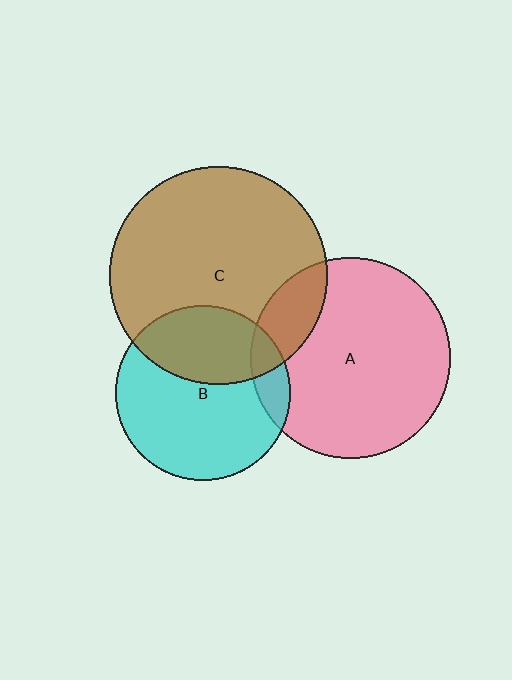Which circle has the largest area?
Circle C (brown).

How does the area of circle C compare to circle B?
Approximately 1.5 times.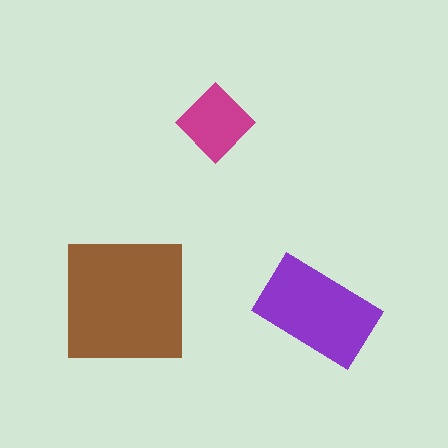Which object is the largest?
The brown square.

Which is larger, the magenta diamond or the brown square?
The brown square.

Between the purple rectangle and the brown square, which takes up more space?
The brown square.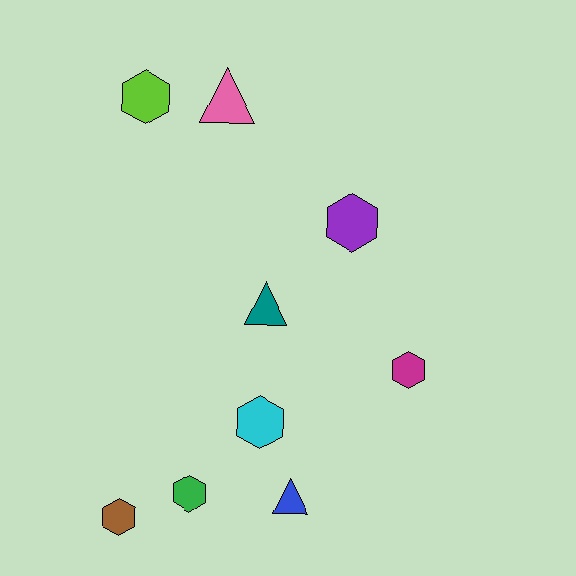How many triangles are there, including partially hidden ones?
There are 3 triangles.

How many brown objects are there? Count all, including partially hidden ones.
There is 1 brown object.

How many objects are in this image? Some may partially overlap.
There are 9 objects.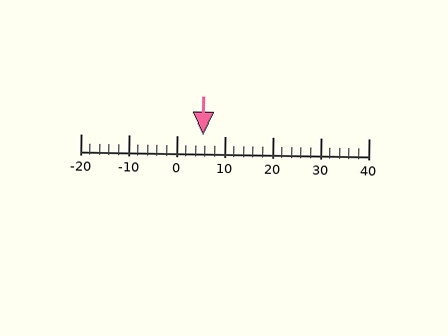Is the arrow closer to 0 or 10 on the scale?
The arrow is closer to 10.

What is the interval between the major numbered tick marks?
The major tick marks are spaced 10 units apart.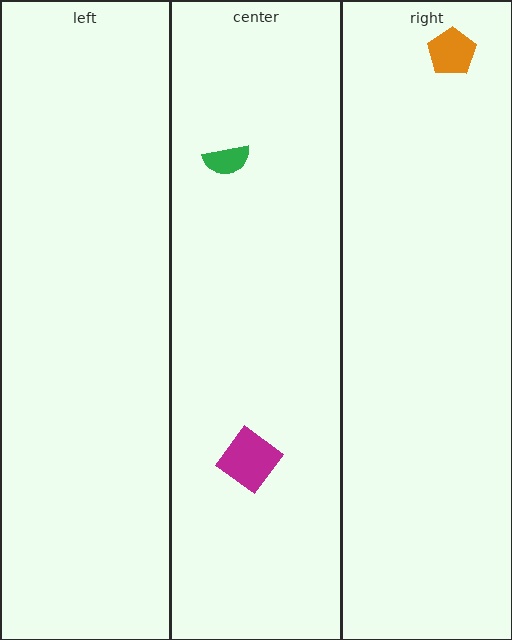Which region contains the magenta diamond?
The center region.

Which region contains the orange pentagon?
The right region.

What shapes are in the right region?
The orange pentagon.